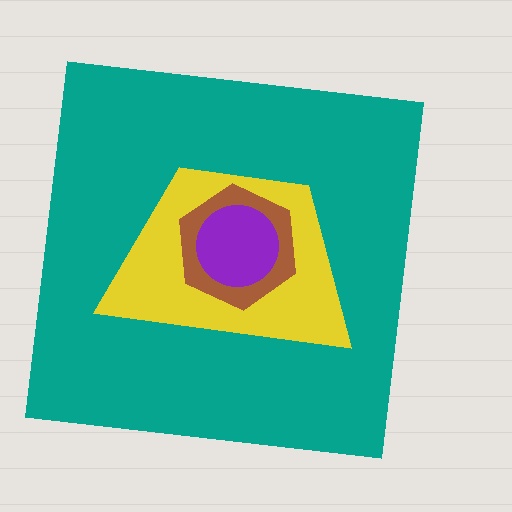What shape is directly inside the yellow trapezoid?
The brown hexagon.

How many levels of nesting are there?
4.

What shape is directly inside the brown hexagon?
The purple circle.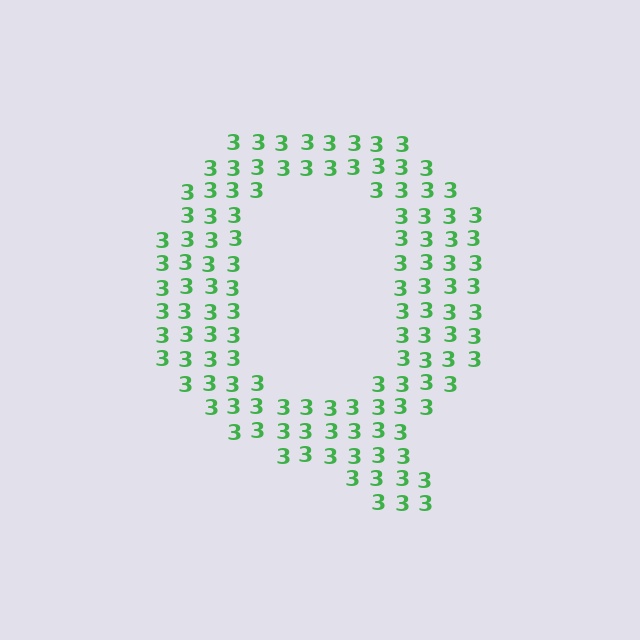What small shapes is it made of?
It is made of small digit 3's.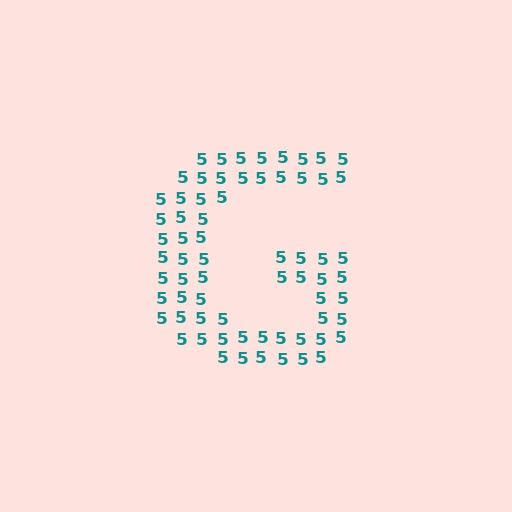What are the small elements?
The small elements are digit 5's.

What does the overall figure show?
The overall figure shows the letter G.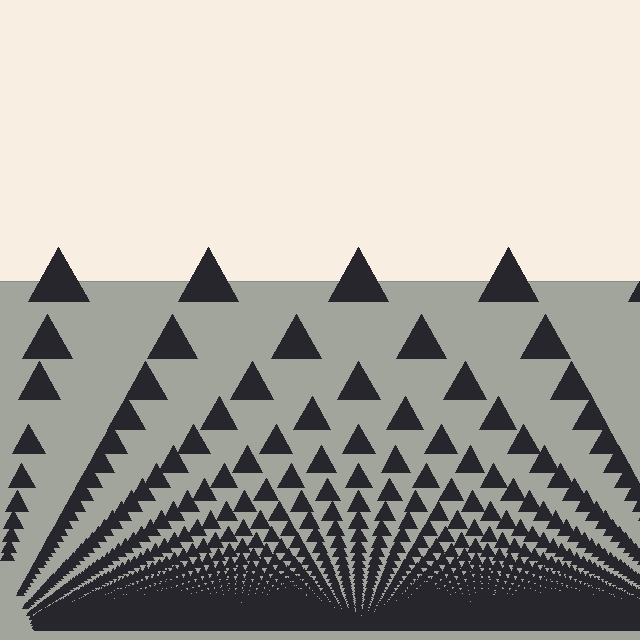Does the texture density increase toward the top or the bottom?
Density increases toward the bottom.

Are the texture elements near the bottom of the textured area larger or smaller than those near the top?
Smaller. The gradient is inverted — elements near the bottom are smaller and denser.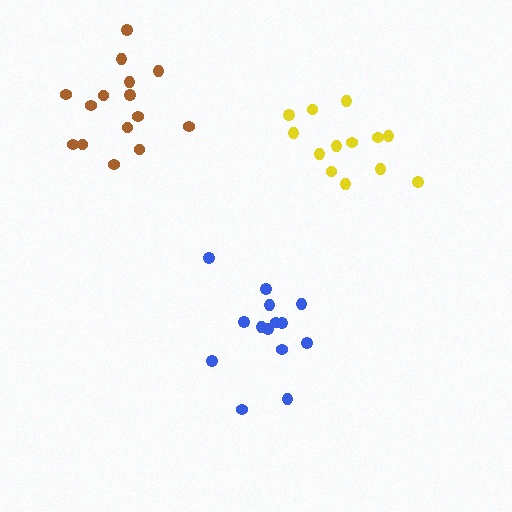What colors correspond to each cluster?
The clusters are colored: blue, yellow, brown.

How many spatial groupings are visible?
There are 3 spatial groupings.